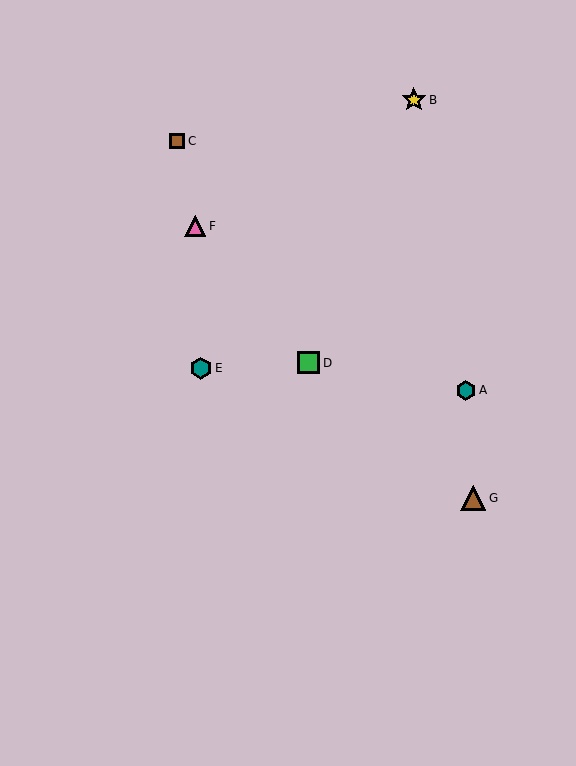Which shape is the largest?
The brown triangle (labeled G) is the largest.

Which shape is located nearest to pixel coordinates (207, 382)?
The teal hexagon (labeled E) at (201, 368) is nearest to that location.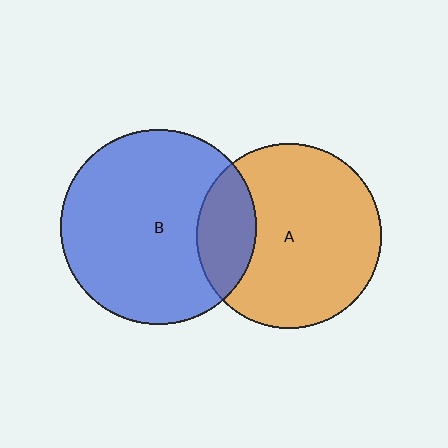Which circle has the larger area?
Circle B (blue).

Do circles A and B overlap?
Yes.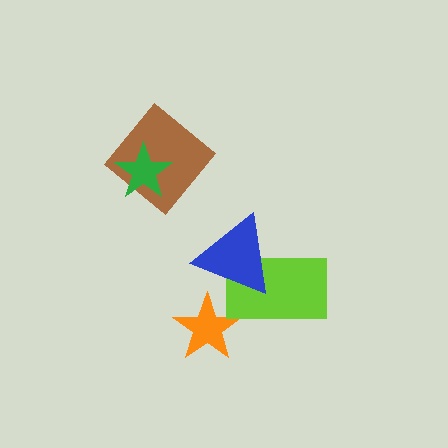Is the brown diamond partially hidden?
Yes, it is partially covered by another shape.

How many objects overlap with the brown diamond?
1 object overlaps with the brown diamond.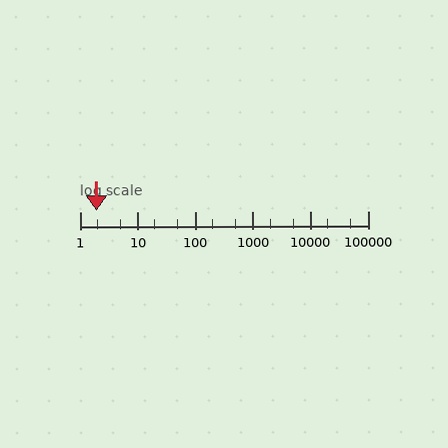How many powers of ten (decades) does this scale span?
The scale spans 5 decades, from 1 to 100000.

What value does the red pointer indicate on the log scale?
The pointer indicates approximately 1.9.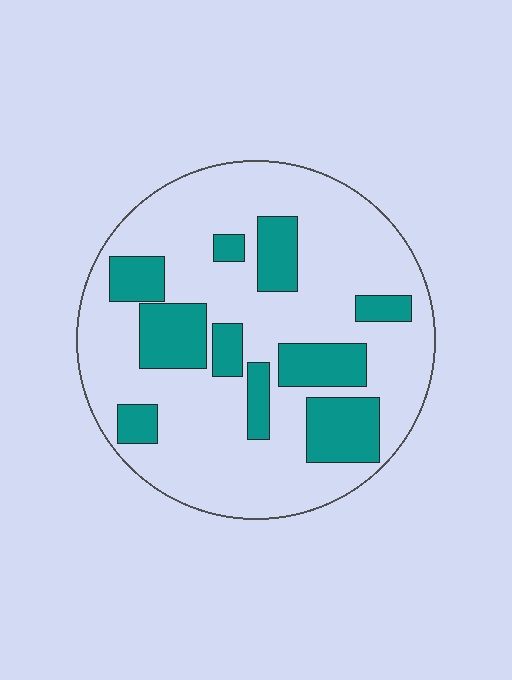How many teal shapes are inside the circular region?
10.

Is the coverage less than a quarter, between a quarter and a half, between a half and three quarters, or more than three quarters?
Between a quarter and a half.